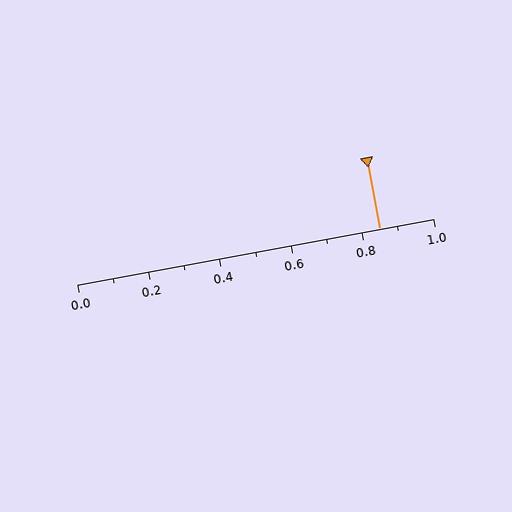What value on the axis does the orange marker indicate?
The marker indicates approximately 0.85.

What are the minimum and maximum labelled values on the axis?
The axis runs from 0.0 to 1.0.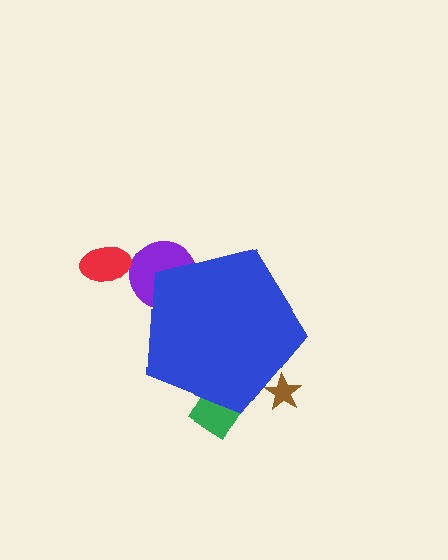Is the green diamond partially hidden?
Yes, the green diamond is partially hidden behind the blue pentagon.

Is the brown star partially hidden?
Yes, the brown star is partially hidden behind the blue pentagon.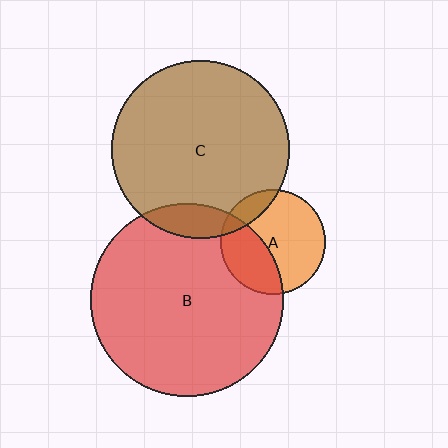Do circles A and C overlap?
Yes.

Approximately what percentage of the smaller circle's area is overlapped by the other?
Approximately 15%.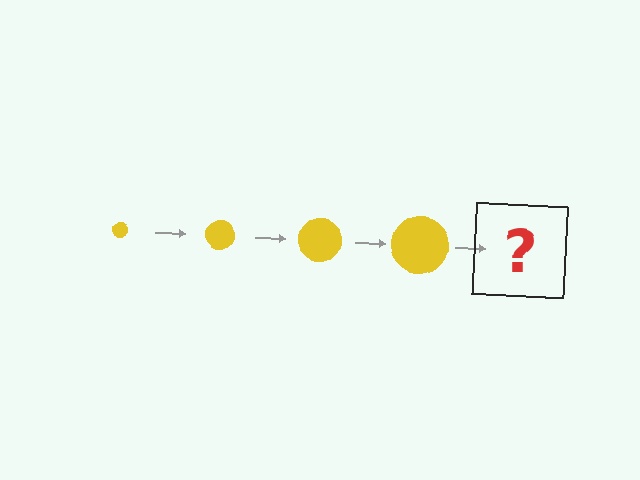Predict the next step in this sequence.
The next step is a yellow circle, larger than the previous one.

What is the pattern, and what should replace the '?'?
The pattern is that the circle gets progressively larger each step. The '?' should be a yellow circle, larger than the previous one.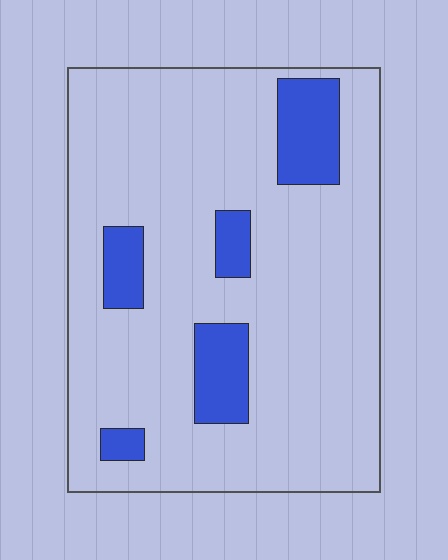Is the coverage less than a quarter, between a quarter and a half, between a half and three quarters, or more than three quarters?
Less than a quarter.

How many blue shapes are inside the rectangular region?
5.